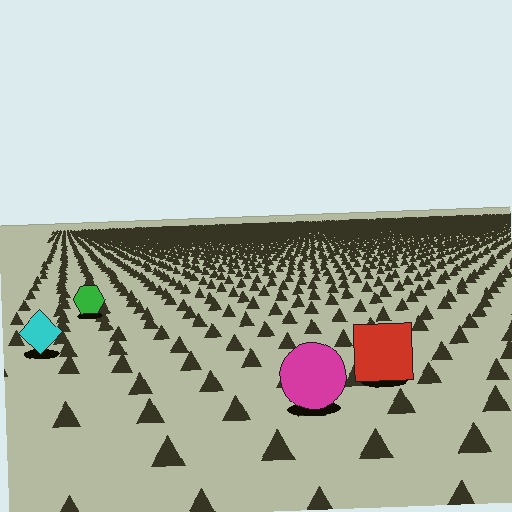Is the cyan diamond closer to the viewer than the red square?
No. The red square is closer — you can tell from the texture gradient: the ground texture is coarser near it.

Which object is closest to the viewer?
The magenta circle is closest. The texture marks near it are larger and more spread out.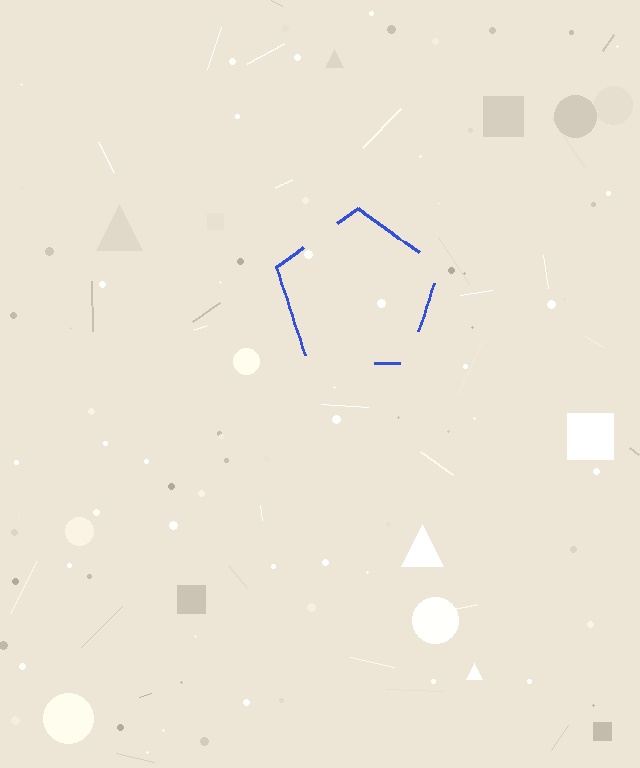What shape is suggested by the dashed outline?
The dashed outline suggests a pentagon.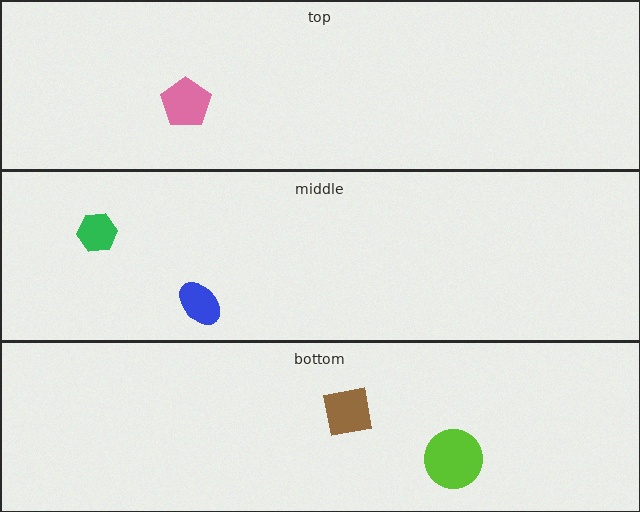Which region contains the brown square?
The bottom region.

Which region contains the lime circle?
The bottom region.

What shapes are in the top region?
The pink pentagon.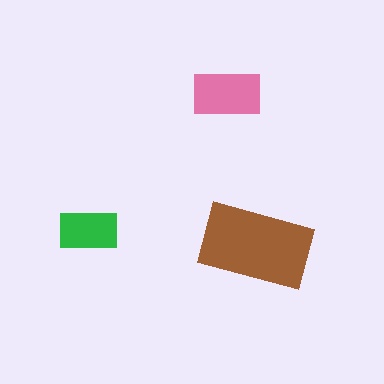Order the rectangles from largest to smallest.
the brown one, the pink one, the green one.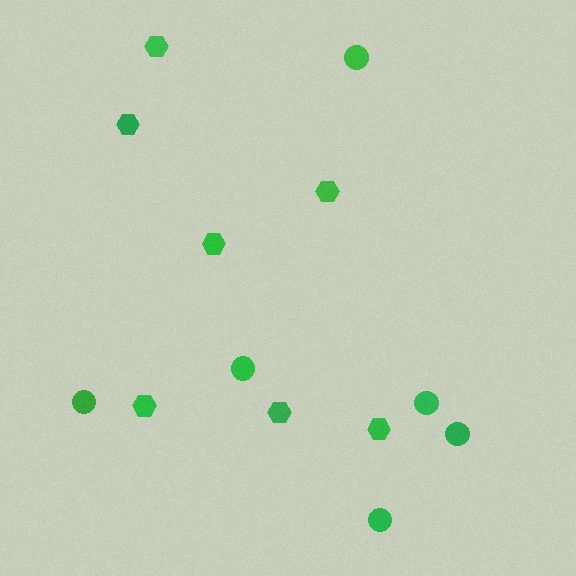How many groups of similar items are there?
There are 2 groups: one group of circles (6) and one group of hexagons (7).